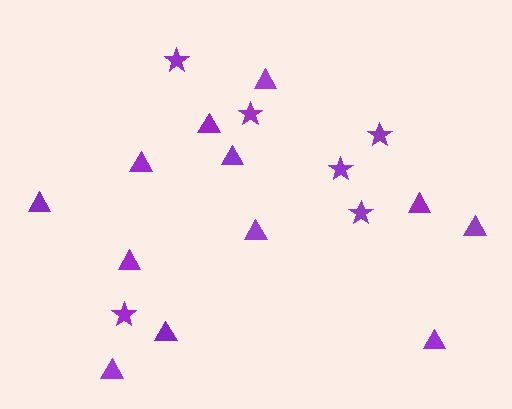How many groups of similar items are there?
There are 2 groups: one group of stars (6) and one group of triangles (12).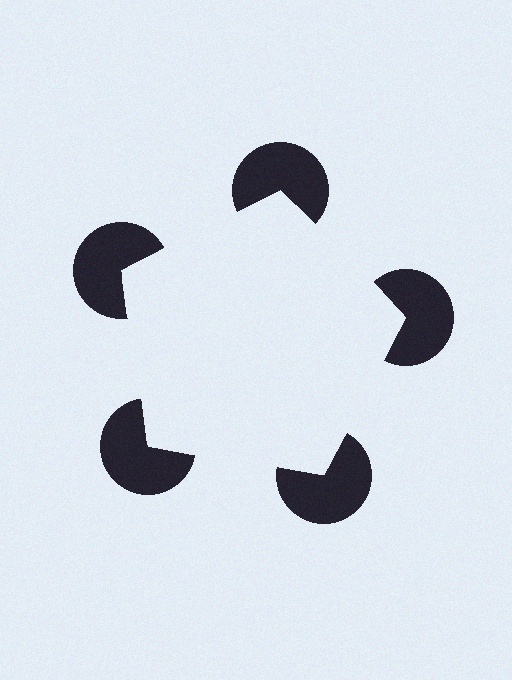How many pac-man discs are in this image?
There are 5 — one at each vertex of the illusory pentagon.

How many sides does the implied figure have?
5 sides.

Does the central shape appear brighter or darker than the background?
It typically appears slightly brighter than the background, even though no actual brightness change is drawn.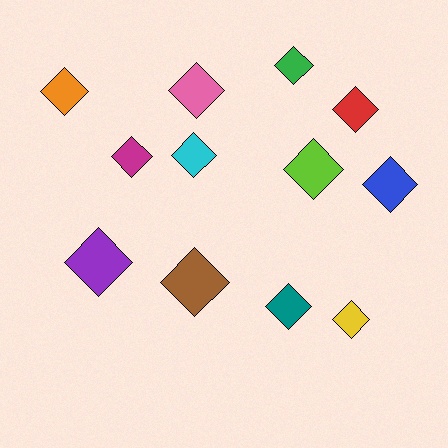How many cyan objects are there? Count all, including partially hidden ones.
There is 1 cyan object.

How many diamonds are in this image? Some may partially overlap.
There are 12 diamonds.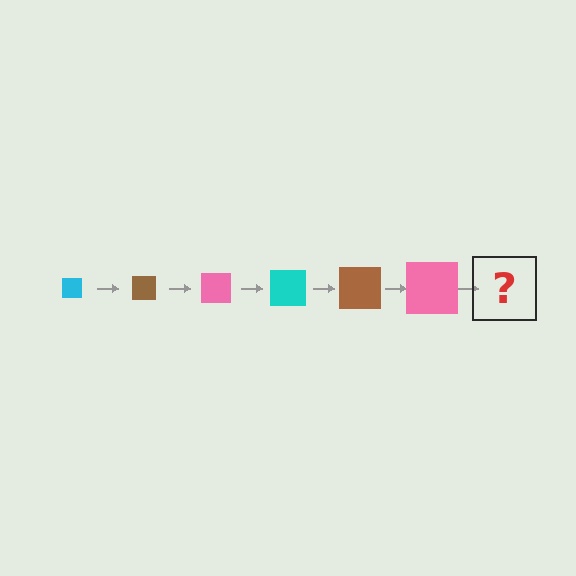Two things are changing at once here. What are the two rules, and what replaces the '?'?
The two rules are that the square grows larger each step and the color cycles through cyan, brown, and pink. The '?' should be a cyan square, larger than the previous one.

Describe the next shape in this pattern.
It should be a cyan square, larger than the previous one.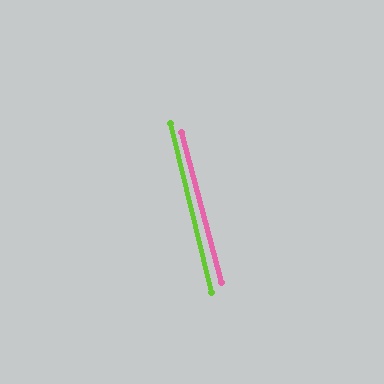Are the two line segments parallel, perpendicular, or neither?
Parallel — their directions differ by only 1.1°.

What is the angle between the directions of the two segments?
Approximately 1 degree.